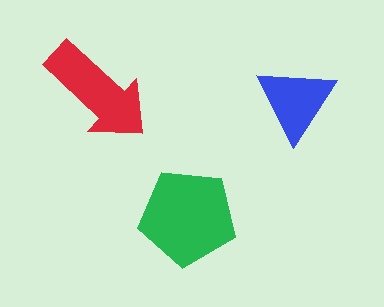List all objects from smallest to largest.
The blue triangle, the red arrow, the green pentagon.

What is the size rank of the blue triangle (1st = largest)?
3rd.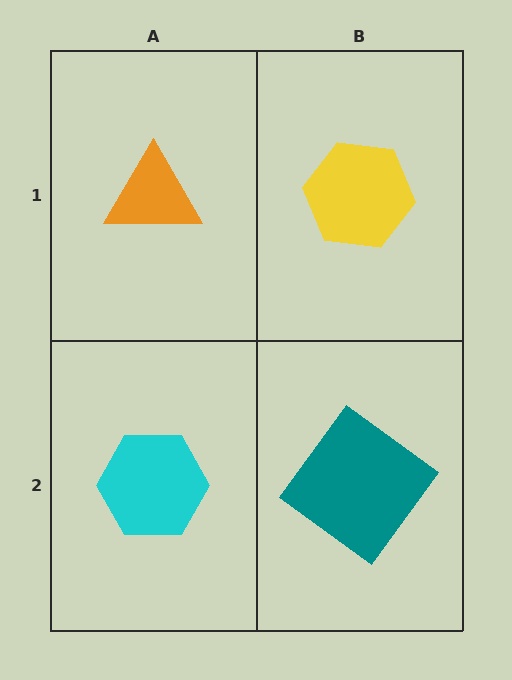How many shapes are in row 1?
2 shapes.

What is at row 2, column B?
A teal diamond.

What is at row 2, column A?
A cyan hexagon.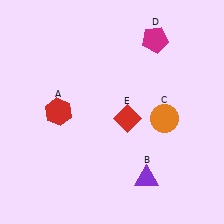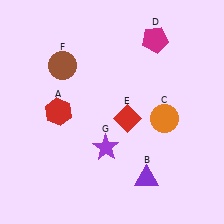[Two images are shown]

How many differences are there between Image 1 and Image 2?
There are 2 differences between the two images.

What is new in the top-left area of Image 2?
A brown circle (F) was added in the top-left area of Image 2.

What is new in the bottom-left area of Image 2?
A purple star (G) was added in the bottom-left area of Image 2.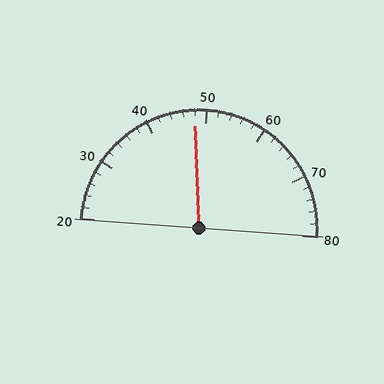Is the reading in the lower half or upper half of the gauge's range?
The reading is in the lower half of the range (20 to 80).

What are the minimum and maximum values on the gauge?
The gauge ranges from 20 to 80.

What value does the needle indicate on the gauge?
The needle indicates approximately 48.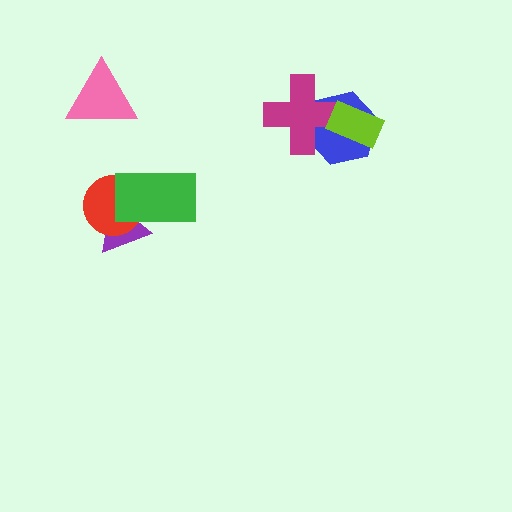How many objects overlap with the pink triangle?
0 objects overlap with the pink triangle.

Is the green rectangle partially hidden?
No, no other shape covers it.